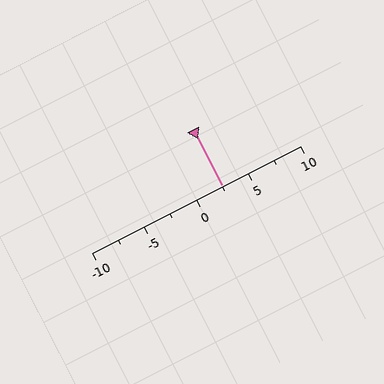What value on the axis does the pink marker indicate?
The marker indicates approximately 2.5.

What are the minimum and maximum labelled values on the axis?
The axis runs from -10 to 10.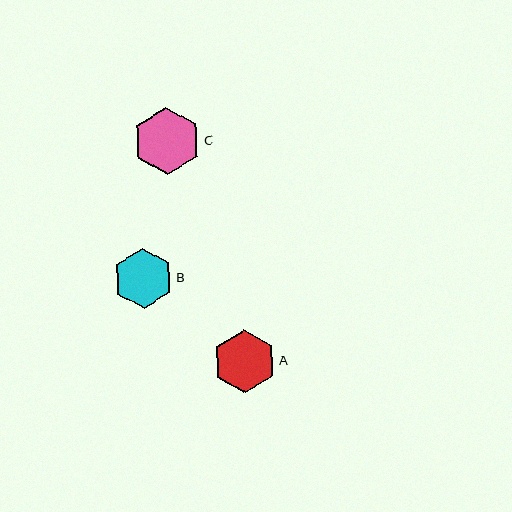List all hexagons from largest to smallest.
From largest to smallest: C, A, B.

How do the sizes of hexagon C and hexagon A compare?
Hexagon C and hexagon A are approximately the same size.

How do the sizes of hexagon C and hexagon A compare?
Hexagon C and hexagon A are approximately the same size.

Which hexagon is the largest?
Hexagon C is the largest with a size of approximately 67 pixels.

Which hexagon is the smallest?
Hexagon B is the smallest with a size of approximately 60 pixels.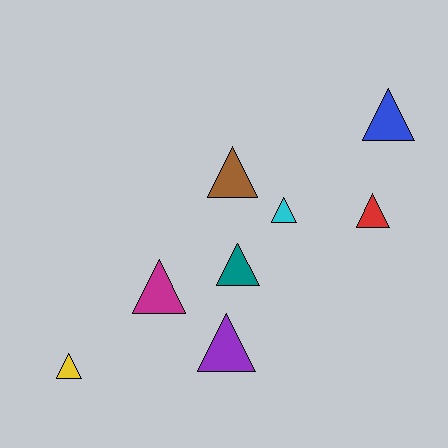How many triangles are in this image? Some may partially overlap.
There are 8 triangles.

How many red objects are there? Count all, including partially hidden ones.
There is 1 red object.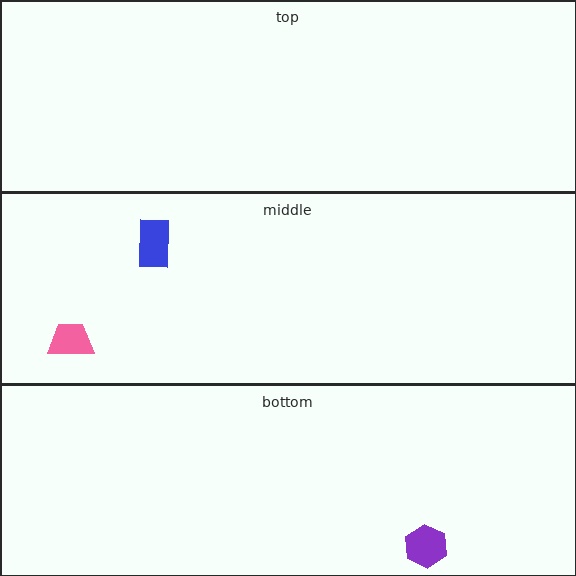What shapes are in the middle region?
The pink trapezoid, the blue rectangle.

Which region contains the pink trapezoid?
The middle region.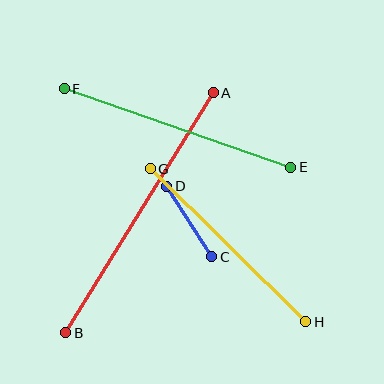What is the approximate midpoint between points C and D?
The midpoint is at approximately (189, 221) pixels.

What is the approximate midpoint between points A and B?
The midpoint is at approximately (140, 213) pixels.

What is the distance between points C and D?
The distance is approximately 84 pixels.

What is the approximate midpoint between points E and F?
The midpoint is at approximately (177, 128) pixels.